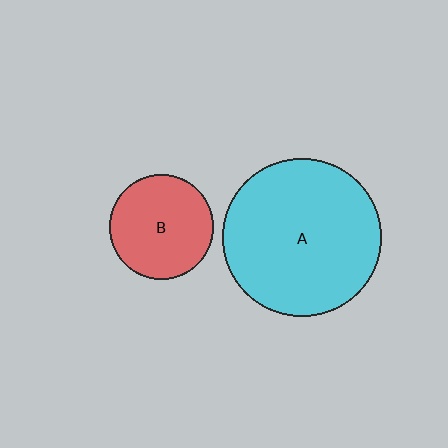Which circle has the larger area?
Circle A (cyan).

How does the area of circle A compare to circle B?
Approximately 2.3 times.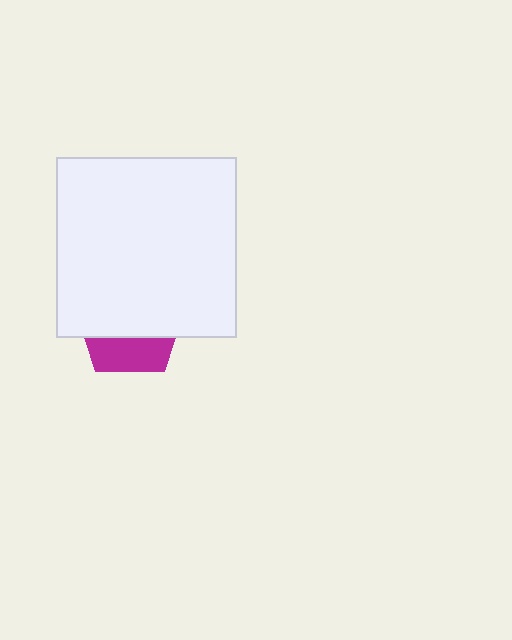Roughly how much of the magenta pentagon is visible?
A small part of it is visible (roughly 34%).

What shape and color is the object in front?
The object in front is a white square.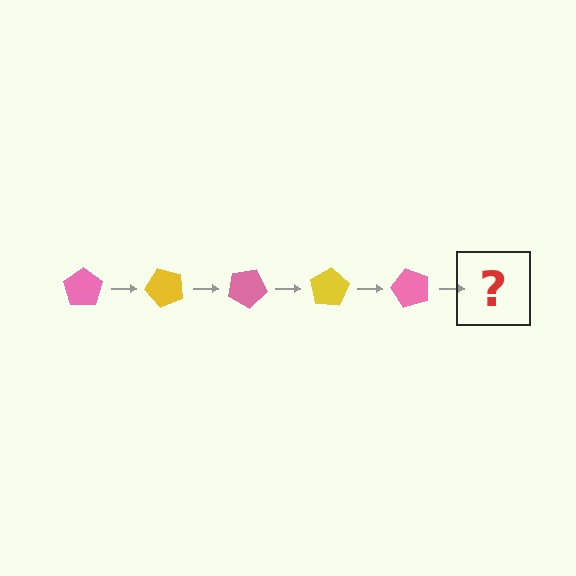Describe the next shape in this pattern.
It should be a yellow pentagon, rotated 250 degrees from the start.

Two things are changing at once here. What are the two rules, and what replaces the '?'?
The two rules are that it rotates 50 degrees each step and the color cycles through pink and yellow. The '?' should be a yellow pentagon, rotated 250 degrees from the start.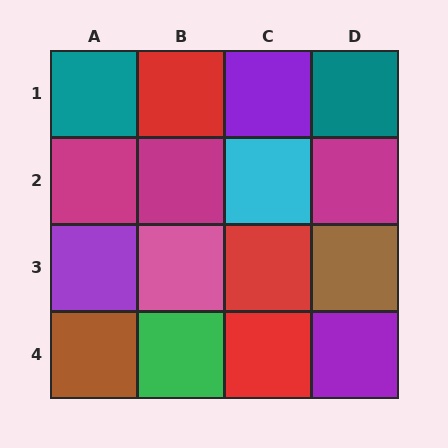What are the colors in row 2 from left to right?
Magenta, magenta, cyan, magenta.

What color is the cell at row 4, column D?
Purple.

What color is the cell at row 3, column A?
Purple.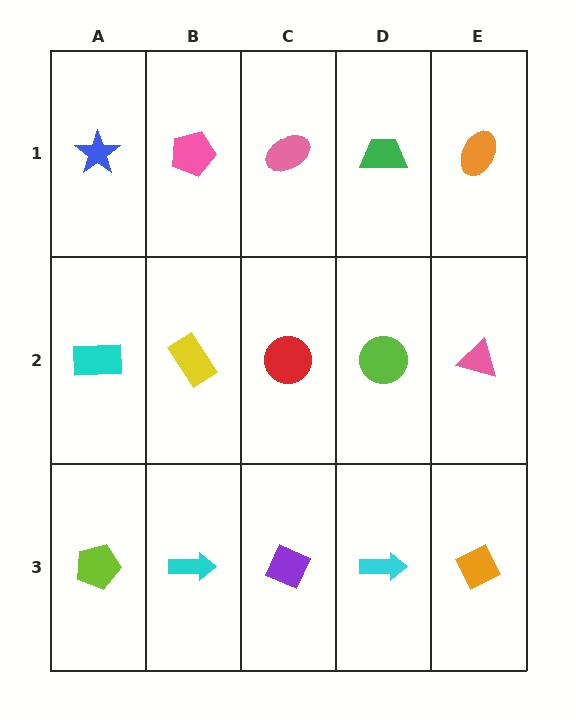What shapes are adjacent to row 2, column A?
A blue star (row 1, column A), a lime pentagon (row 3, column A), a yellow rectangle (row 2, column B).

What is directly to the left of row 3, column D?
A purple diamond.